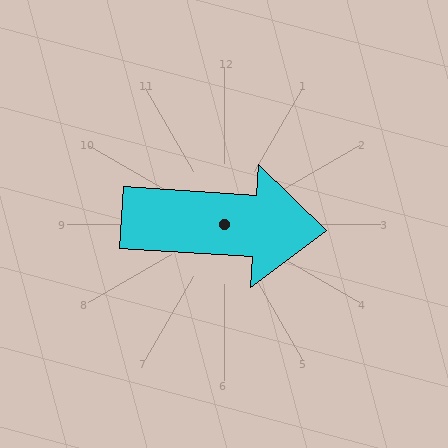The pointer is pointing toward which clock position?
Roughly 3 o'clock.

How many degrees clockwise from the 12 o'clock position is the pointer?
Approximately 94 degrees.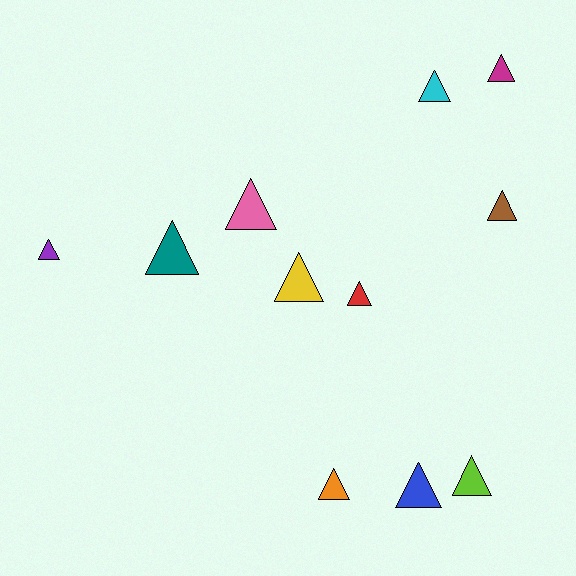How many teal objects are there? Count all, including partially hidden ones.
There is 1 teal object.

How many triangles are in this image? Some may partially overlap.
There are 11 triangles.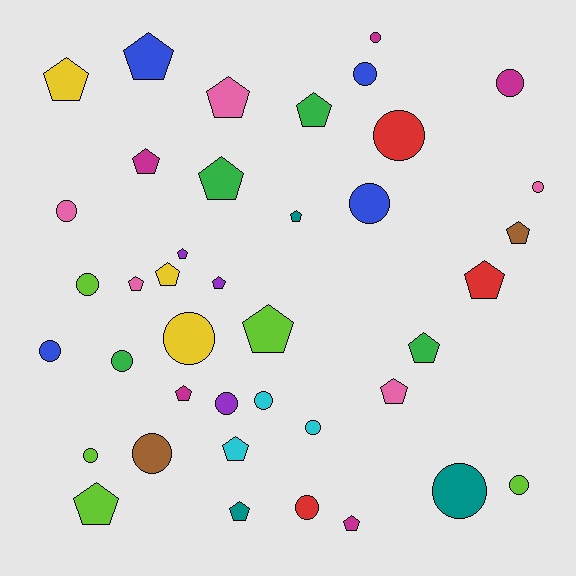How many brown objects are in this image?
There are 2 brown objects.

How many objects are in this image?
There are 40 objects.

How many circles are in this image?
There are 19 circles.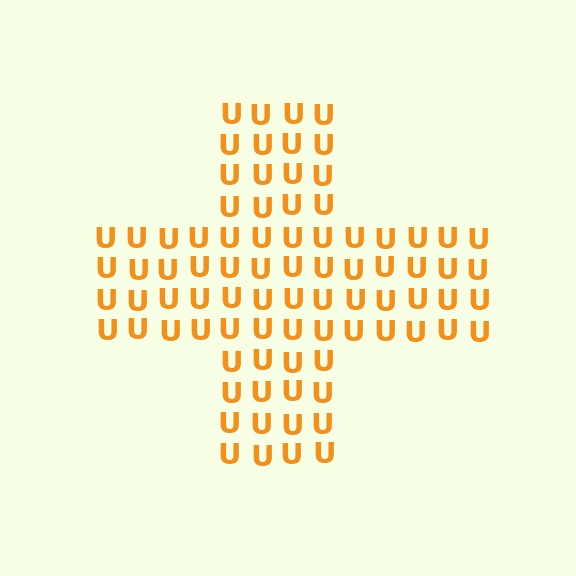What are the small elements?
The small elements are letter U's.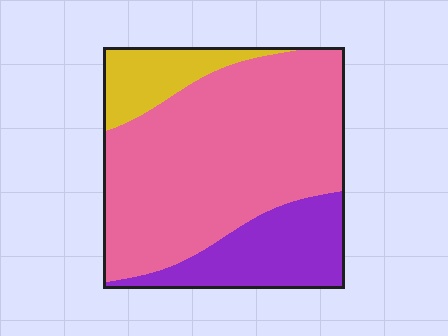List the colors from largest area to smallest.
From largest to smallest: pink, purple, yellow.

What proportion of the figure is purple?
Purple covers 22% of the figure.